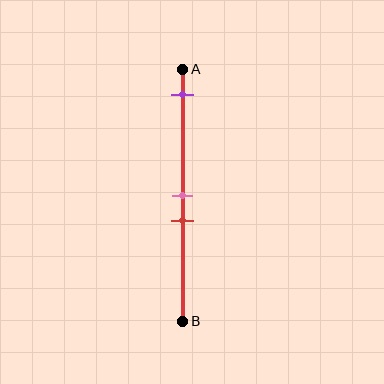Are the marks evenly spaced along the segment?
No, the marks are not evenly spaced.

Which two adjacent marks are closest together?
The pink and red marks are the closest adjacent pair.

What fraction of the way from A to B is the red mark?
The red mark is approximately 60% (0.6) of the way from A to B.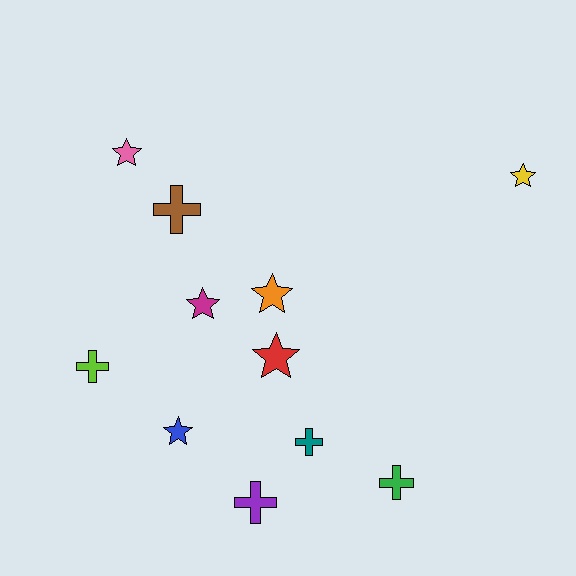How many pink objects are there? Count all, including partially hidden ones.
There is 1 pink object.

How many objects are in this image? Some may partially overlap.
There are 11 objects.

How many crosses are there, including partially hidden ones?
There are 5 crosses.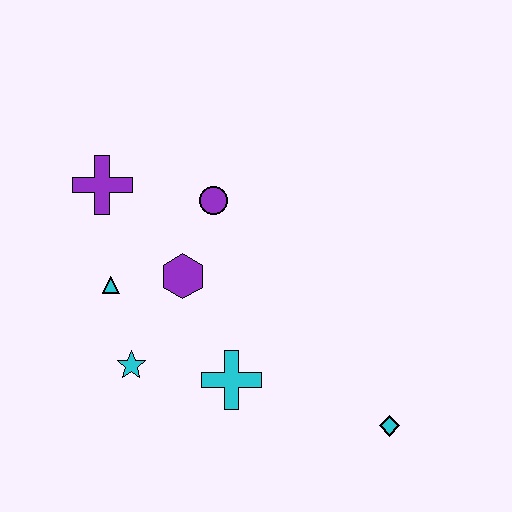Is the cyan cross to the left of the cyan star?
No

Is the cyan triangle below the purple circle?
Yes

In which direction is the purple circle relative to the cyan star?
The purple circle is above the cyan star.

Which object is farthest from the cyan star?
The cyan diamond is farthest from the cyan star.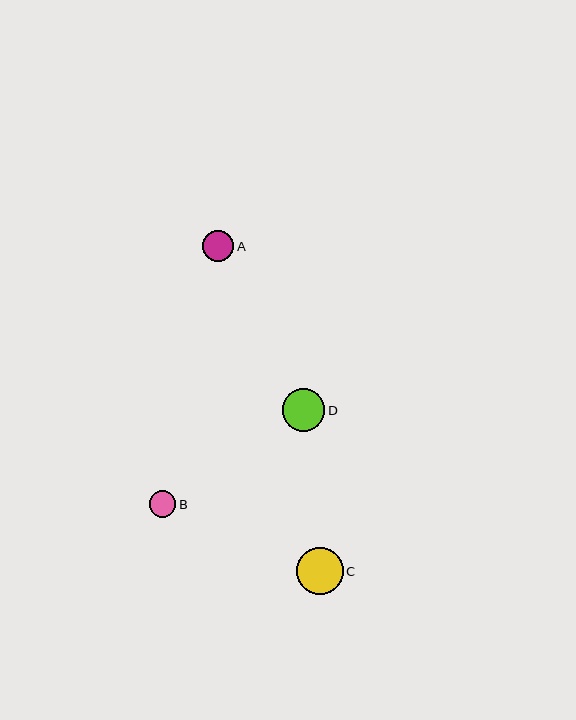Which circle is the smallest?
Circle B is the smallest with a size of approximately 27 pixels.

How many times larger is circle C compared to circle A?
Circle C is approximately 1.5 times the size of circle A.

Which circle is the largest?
Circle C is the largest with a size of approximately 46 pixels.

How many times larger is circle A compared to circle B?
Circle A is approximately 1.2 times the size of circle B.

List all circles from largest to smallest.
From largest to smallest: C, D, A, B.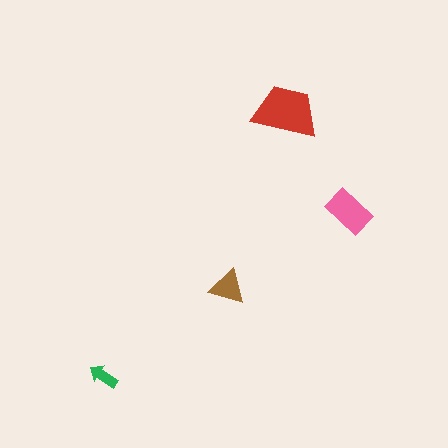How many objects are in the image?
There are 4 objects in the image.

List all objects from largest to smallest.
The red trapezoid, the pink rectangle, the brown triangle, the green arrow.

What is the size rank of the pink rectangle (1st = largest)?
2nd.